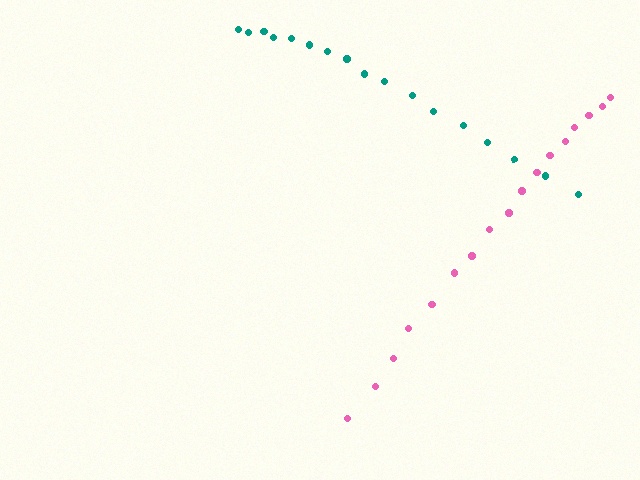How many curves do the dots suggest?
There are 2 distinct paths.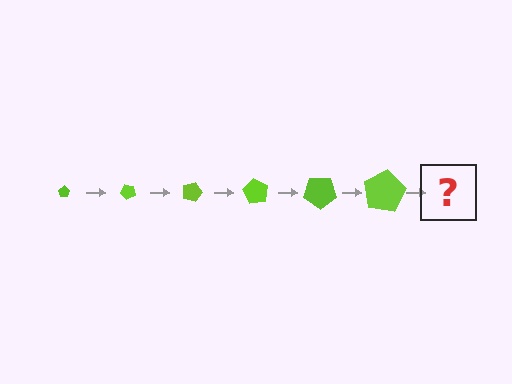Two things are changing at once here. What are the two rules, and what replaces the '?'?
The two rules are that the pentagon grows larger each step and it rotates 45 degrees each step. The '?' should be a pentagon, larger than the previous one and rotated 270 degrees from the start.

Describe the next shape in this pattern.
It should be a pentagon, larger than the previous one and rotated 270 degrees from the start.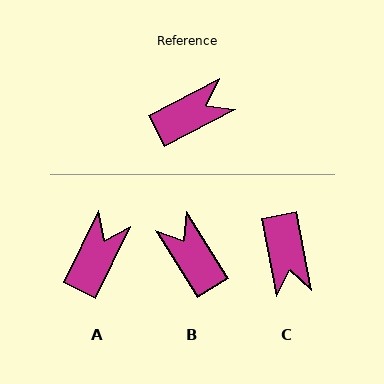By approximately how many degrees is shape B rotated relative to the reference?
Approximately 95 degrees counter-clockwise.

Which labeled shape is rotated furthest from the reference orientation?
C, about 107 degrees away.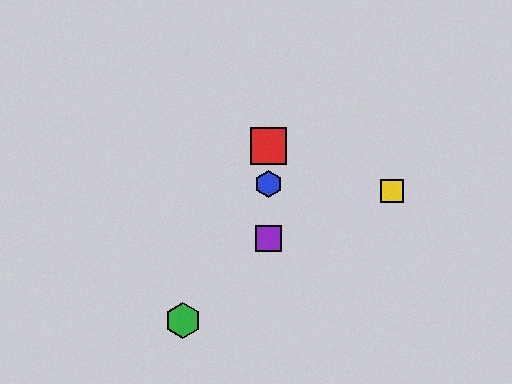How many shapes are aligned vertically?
3 shapes (the red square, the blue hexagon, the purple square) are aligned vertically.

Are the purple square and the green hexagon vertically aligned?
No, the purple square is at x≈268 and the green hexagon is at x≈183.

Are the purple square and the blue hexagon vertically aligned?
Yes, both are at x≈268.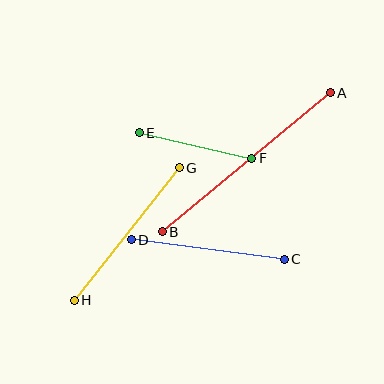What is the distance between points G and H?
The distance is approximately 169 pixels.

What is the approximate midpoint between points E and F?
The midpoint is at approximately (196, 146) pixels.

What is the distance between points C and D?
The distance is approximately 154 pixels.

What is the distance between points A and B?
The distance is approximately 219 pixels.